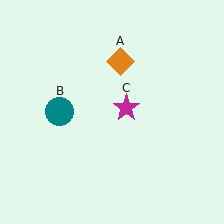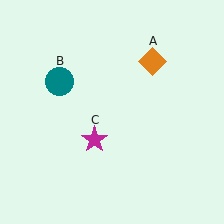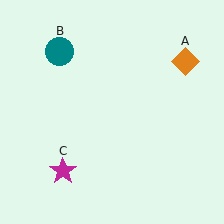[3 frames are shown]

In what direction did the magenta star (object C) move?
The magenta star (object C) moved down and to the left.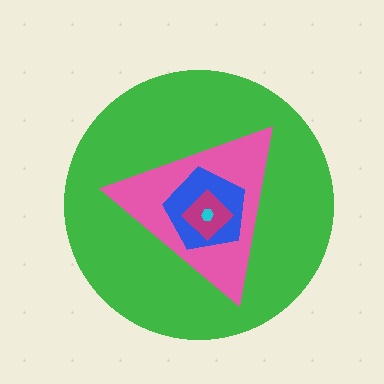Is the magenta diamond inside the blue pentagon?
Yes.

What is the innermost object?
The cyan hexagon.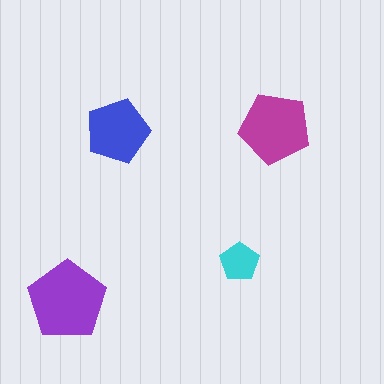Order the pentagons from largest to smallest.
the purple one, the magenta one, the blue one, the cyan one.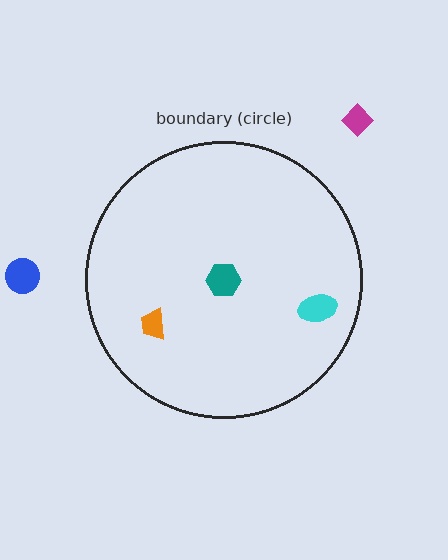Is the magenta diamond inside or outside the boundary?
Outside.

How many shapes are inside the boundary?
3 inside, 2 outside.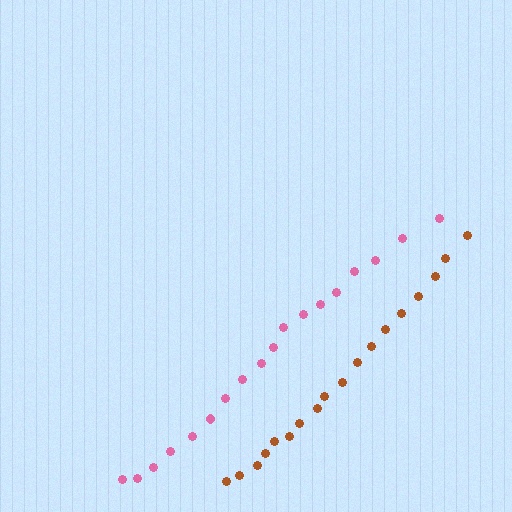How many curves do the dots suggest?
There are 2 distinct paths.